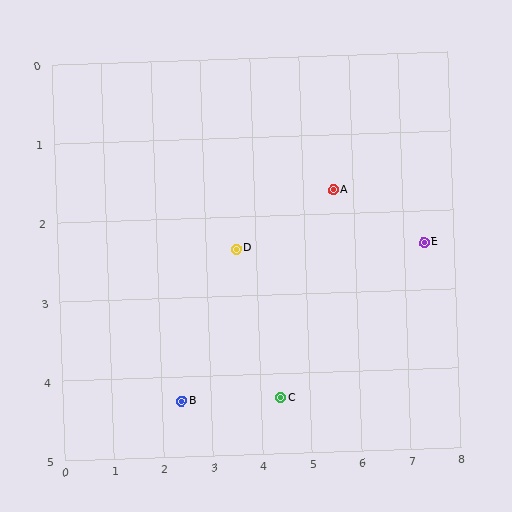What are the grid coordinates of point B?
Point B is at approximately (2.4, 4.3).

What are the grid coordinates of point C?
Point C is at approximately (4.4, 4.3).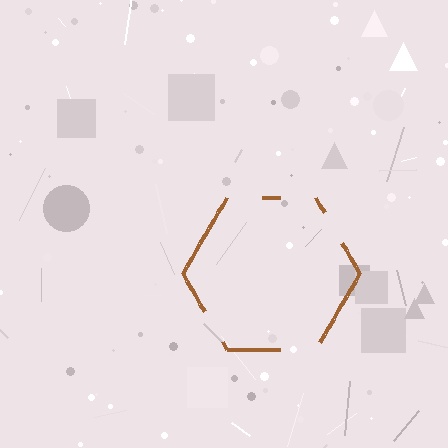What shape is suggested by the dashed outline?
The dashed outline suggests a hexagon.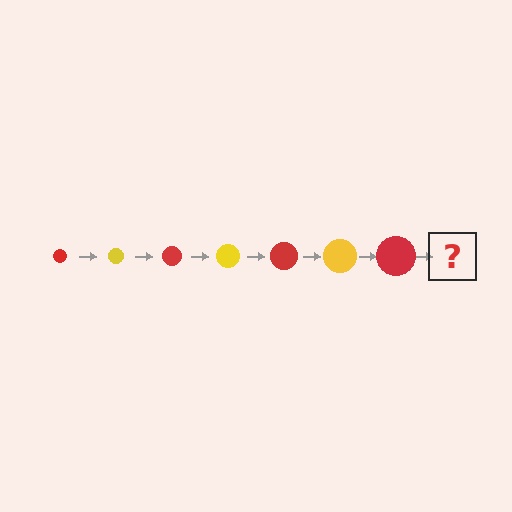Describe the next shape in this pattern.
It should be a yellow circle, larger than the previous one.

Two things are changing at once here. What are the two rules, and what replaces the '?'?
The two rules are that the circle grows larger each step and the color cycles through red and yellow. The '?' should be a yellow circle, larger than the previous one.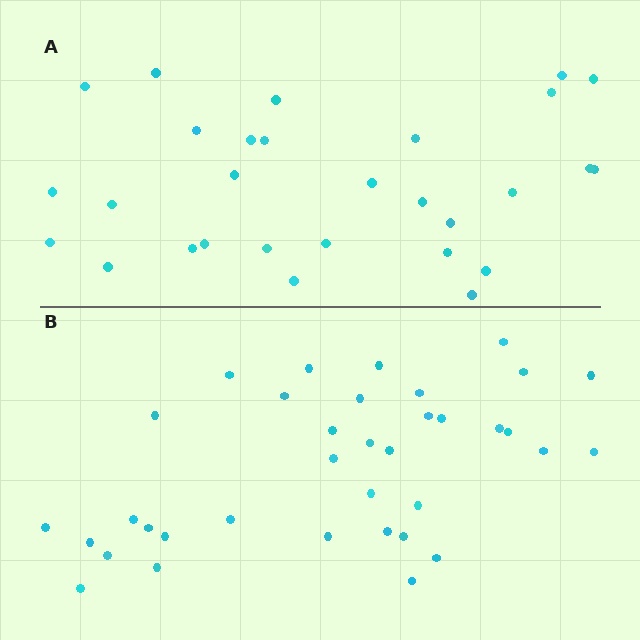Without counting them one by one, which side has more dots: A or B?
Region B (the bottom region) has more dots.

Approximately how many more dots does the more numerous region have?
Region B has roughly 8 or so more dots than region A.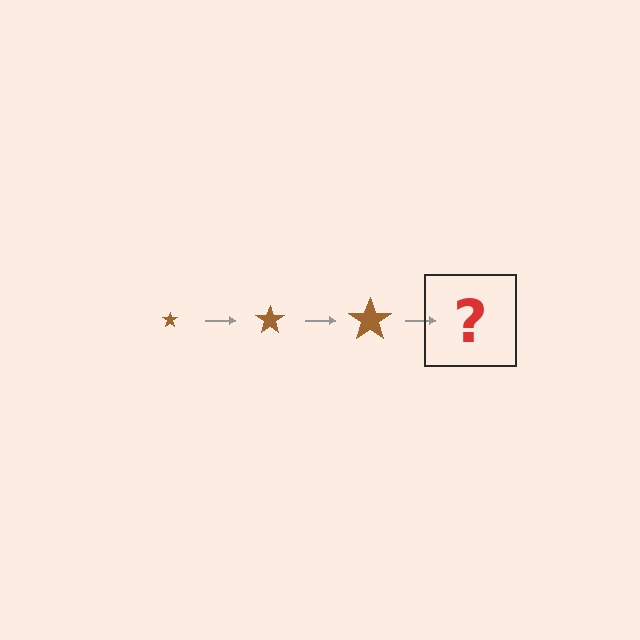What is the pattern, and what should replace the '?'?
The pattern is that the star gets progressively larger each step. The '?' should be a brown star, larger than the previous one.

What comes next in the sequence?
The next element should be a brown star, larger than the previous one.